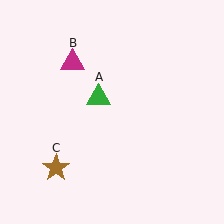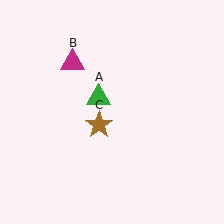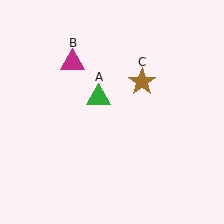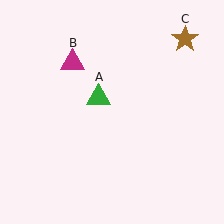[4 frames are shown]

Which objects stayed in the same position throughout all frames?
Green triangle (object A) and magenta triangle (object B) remained stationary.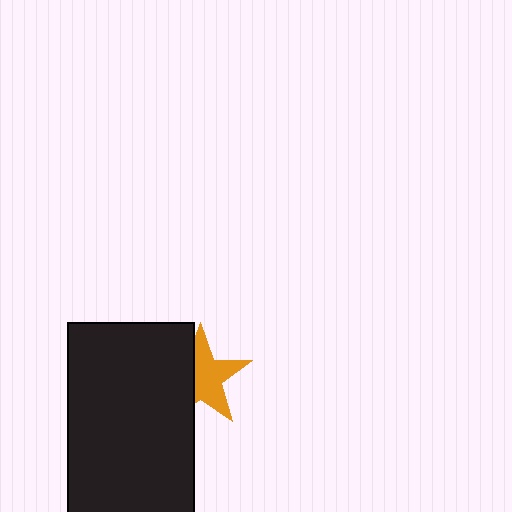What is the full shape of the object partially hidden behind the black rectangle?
The partially hidden object is an orange star.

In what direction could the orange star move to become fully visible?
The orange star could move right. That would shift it out from behind the black rectangle entirely.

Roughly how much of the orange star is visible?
About half of it is visible (roughly 60%).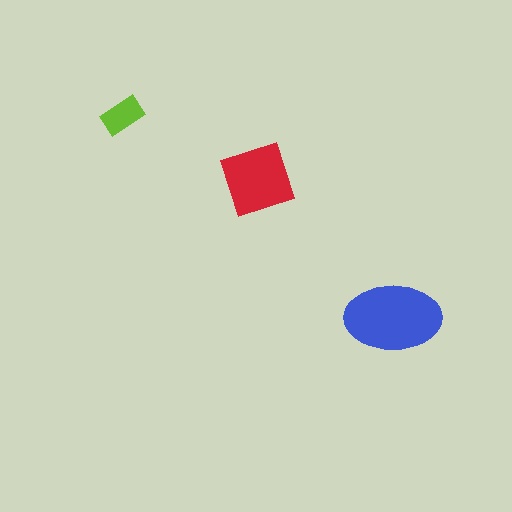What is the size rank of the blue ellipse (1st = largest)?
1st.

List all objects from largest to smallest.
The blue ellipse, the red diamond, the lime rectangle.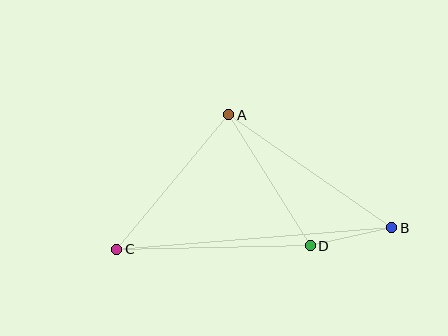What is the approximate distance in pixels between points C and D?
The distance between C and D is approximately 194 pixels.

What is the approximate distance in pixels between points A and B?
The distance between A and B is approximately 198 pixels.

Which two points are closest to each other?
Points B and D are closest to each other.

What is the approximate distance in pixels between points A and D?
The distance between A and D is approximately 154 pixels.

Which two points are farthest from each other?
Points B and C are farthest from each other.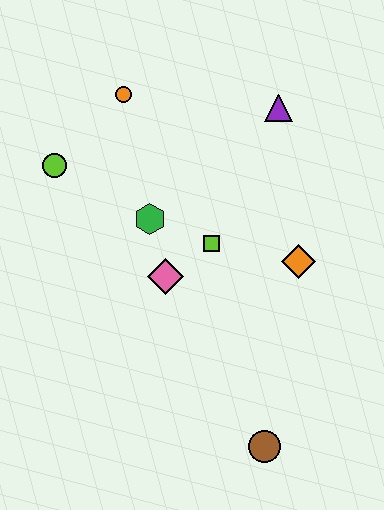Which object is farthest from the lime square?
The brown circle is farthest from the lime square.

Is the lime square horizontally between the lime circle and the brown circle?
Yes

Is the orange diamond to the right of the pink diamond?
Yes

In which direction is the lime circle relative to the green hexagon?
The lime circle is to the left of the green hexagon.